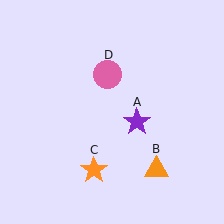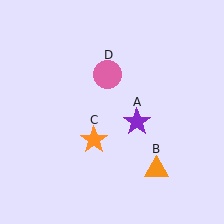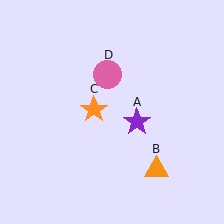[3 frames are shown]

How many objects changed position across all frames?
1 object changed position: orange star (object C).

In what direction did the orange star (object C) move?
The orange star (object C) moved up.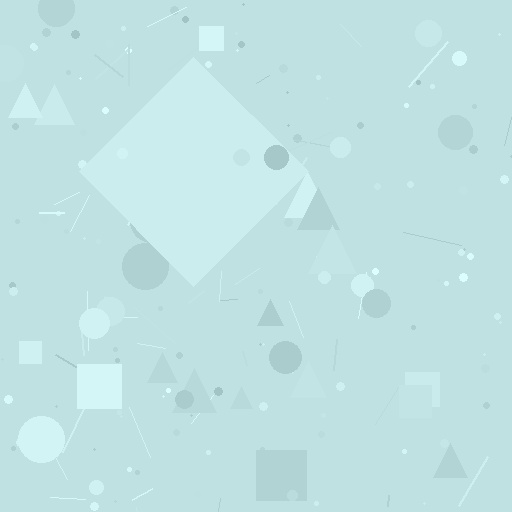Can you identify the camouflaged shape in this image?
The camouflaged shape is a diamond.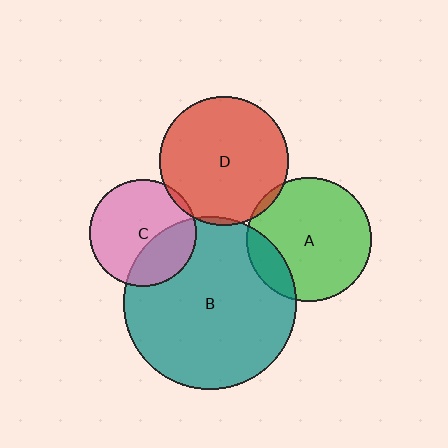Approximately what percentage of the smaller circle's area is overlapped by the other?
Approximately 5%.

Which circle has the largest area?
Circle B (teal).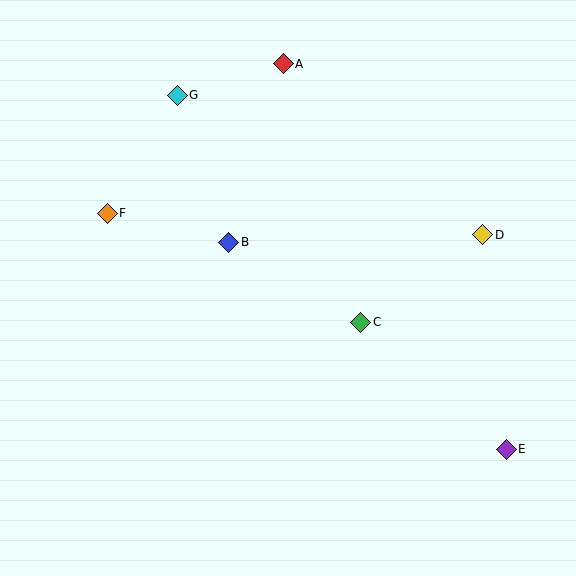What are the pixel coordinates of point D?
Point D is at (483, 235).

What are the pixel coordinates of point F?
Point F is at (107, 213).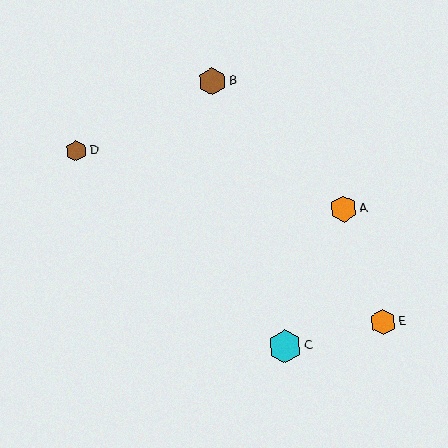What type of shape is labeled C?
Shape C is a cyan hexagon.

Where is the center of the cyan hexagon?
The center of the cyan hexagon is at (285, 346).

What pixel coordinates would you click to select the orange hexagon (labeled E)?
Click at (383, 322) to select the orange hexagon E.